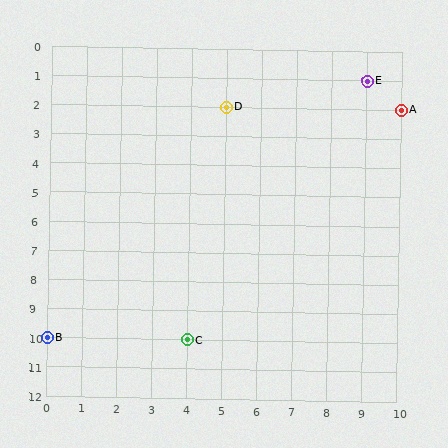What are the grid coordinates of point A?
Point A is at grid coordinates (10, 2).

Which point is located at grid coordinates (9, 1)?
Point E is at (9, 1).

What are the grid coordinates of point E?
Point E is at grid coordinates (9, 1).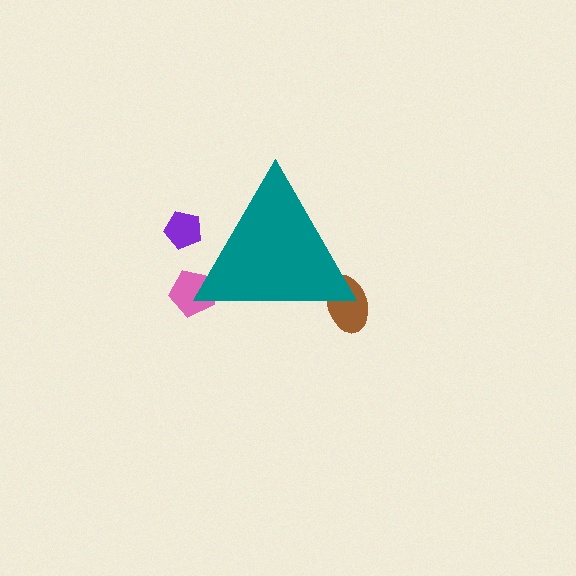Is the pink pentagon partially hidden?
Yes, the pink pentagon is partially hidden behind the teal triangle.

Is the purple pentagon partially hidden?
Yes, the purple pentagon is partially hidden behind the teal triangle.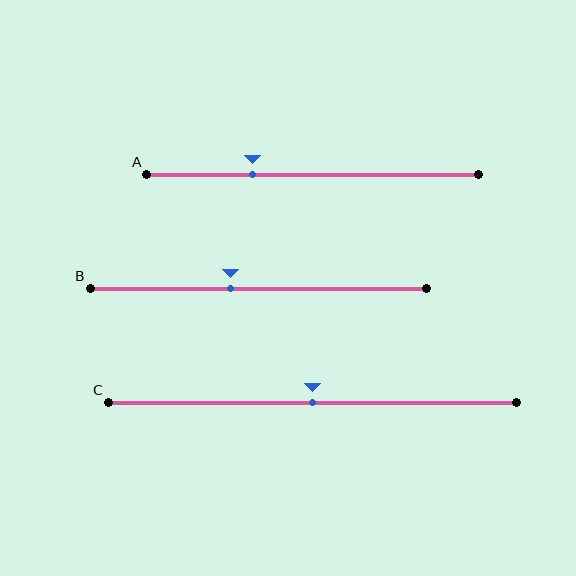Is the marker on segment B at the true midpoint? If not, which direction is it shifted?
No, the marker on segment B is shifted to the left by about 8% of the segment length.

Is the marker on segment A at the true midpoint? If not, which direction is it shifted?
No, the marker on segment A is shifted to the left by about 18% of the segment length.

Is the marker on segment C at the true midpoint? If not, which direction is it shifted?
Yes, the marker on segment C is at the true midpoint.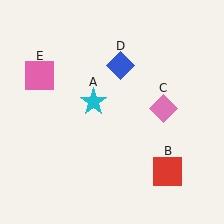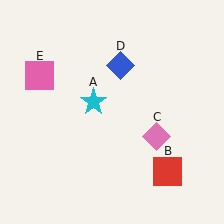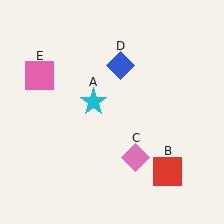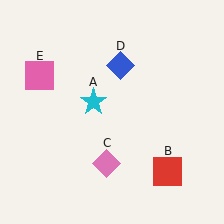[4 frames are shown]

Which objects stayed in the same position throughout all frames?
Cyan star (object A) and red square (object B) and blue diamond (object D) and pink square (object E) remained stationary.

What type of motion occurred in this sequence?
The pink diamond (object C) rotated clockwise around the center of the scene.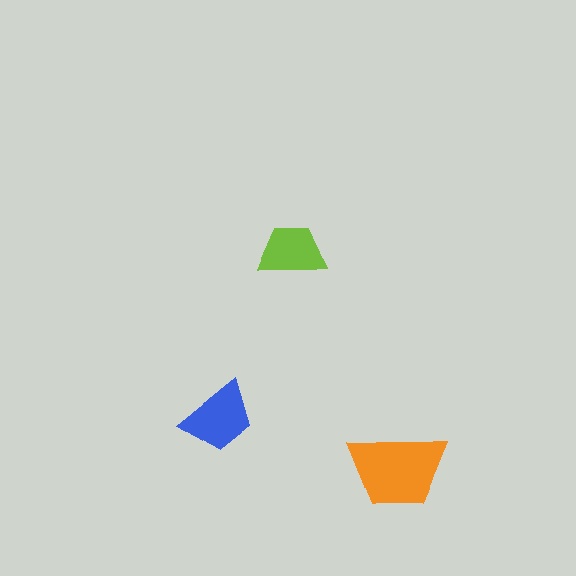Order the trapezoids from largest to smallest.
the orange one, the blue one, the lime one.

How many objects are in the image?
There are 3 objects in the image.